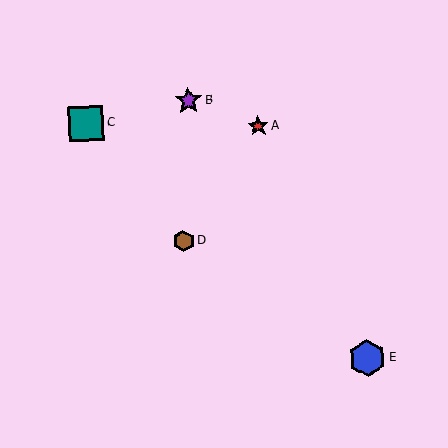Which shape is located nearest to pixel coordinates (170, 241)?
The brown hexagon (labeled D) at (184, 241) is nearest to that location.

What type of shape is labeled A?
Shape A is a red star.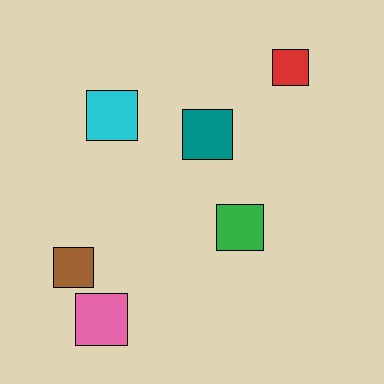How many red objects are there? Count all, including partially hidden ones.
There is 1 red object.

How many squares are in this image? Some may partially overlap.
There are 6 squares.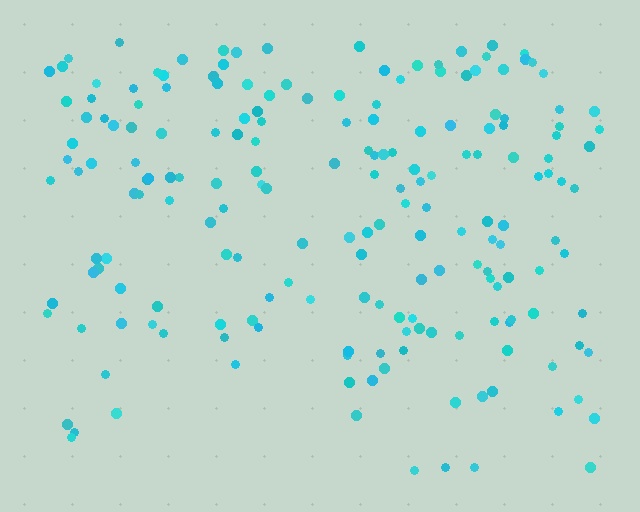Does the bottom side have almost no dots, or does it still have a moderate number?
Still a moderate number, just noticeably fewer than the top.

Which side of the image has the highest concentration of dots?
The top.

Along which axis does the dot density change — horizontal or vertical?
Vertical.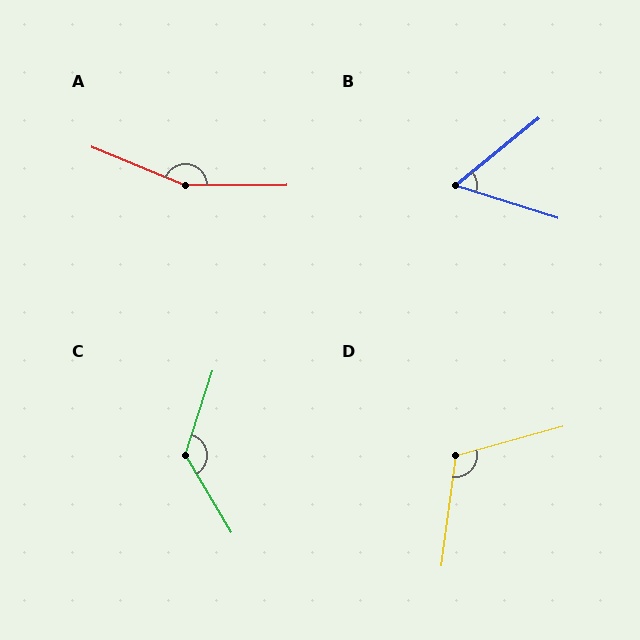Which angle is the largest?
A, at approximately 157 degrees.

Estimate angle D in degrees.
Approximately 113 degrees.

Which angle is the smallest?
B, at approximately 57 degrees.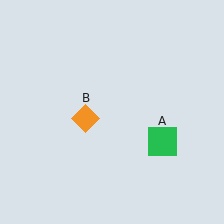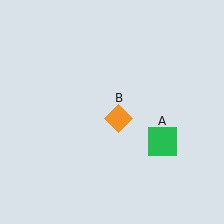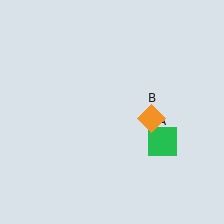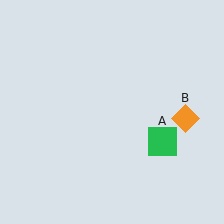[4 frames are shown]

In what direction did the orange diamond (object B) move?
The orange diamond (object B) moved right.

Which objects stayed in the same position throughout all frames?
Green square (object A) remained stationary.